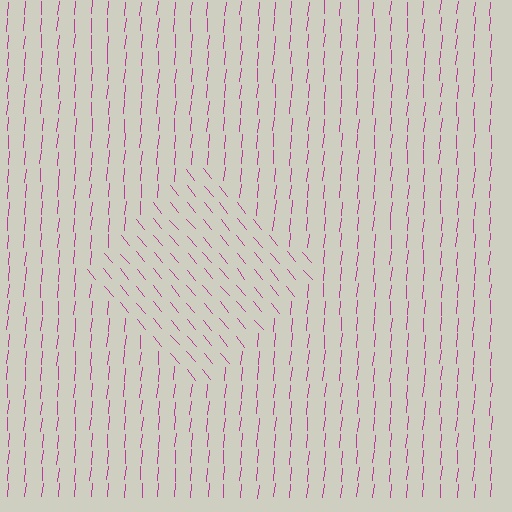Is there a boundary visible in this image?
Yes, there is a texture boundary formed by a change in line orientation.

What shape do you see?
I see a diamond.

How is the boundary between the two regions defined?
The boundary is defined purely by a change in line orientation (approximately 45 degrees difference). All lines are the same color and thickness.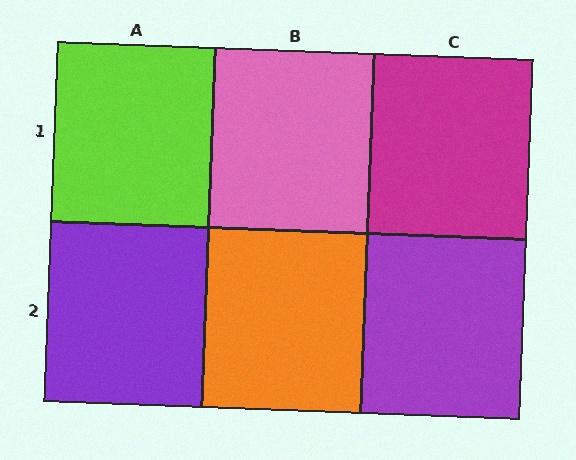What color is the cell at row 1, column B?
Pink.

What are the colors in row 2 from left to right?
Purple, orange, purple.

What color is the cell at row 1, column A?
Lime.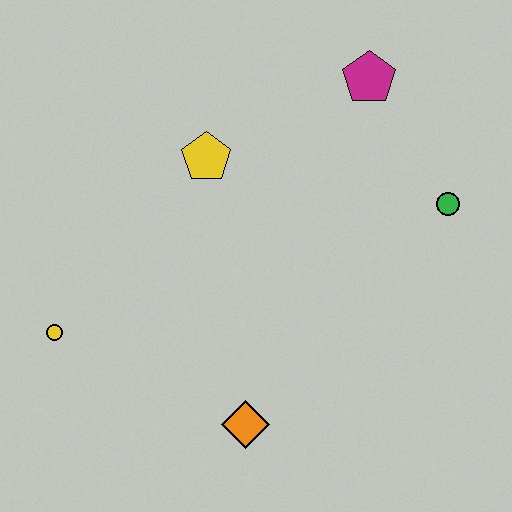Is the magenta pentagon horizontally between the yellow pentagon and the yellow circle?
No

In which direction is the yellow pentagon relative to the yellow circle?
The yellow pentagon is above the yellow circle.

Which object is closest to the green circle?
The magenta pentagon is closest to the green circle.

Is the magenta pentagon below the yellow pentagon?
No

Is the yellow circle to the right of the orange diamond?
No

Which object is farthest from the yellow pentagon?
The orange diamond is farthest from the yellow pentagon.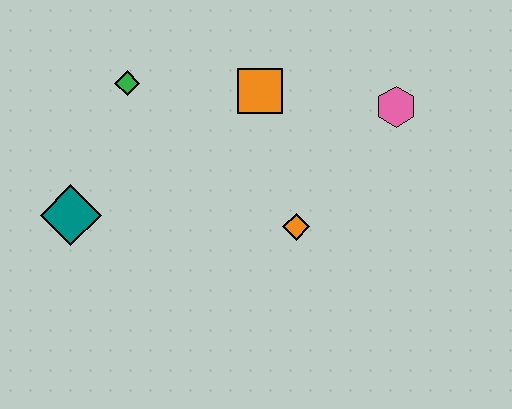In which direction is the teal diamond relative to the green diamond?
The teal diamond is below the green diamond.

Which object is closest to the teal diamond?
The green diamond is closest to the teal diamond.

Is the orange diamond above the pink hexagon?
No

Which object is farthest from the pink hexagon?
The teal diamond is farthest from the pink hexagon.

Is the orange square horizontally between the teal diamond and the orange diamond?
Yes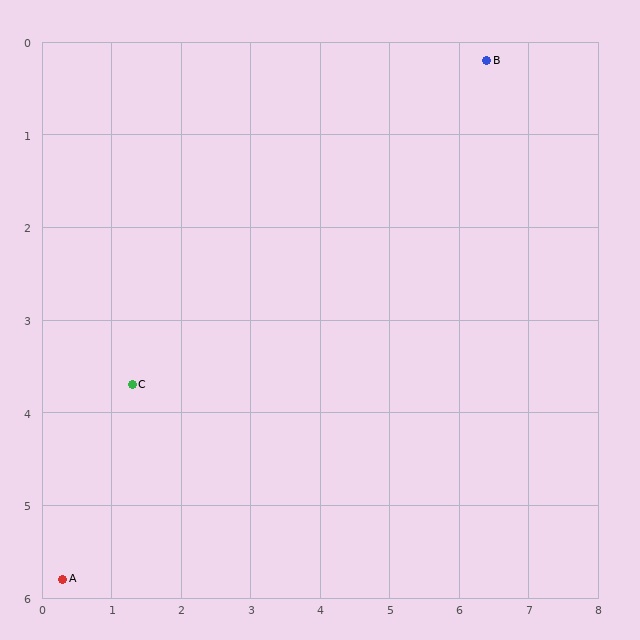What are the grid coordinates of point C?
Point C is at approximately (1.3, 3.7).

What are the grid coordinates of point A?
Point A is at approximately (0.3, 5.8).